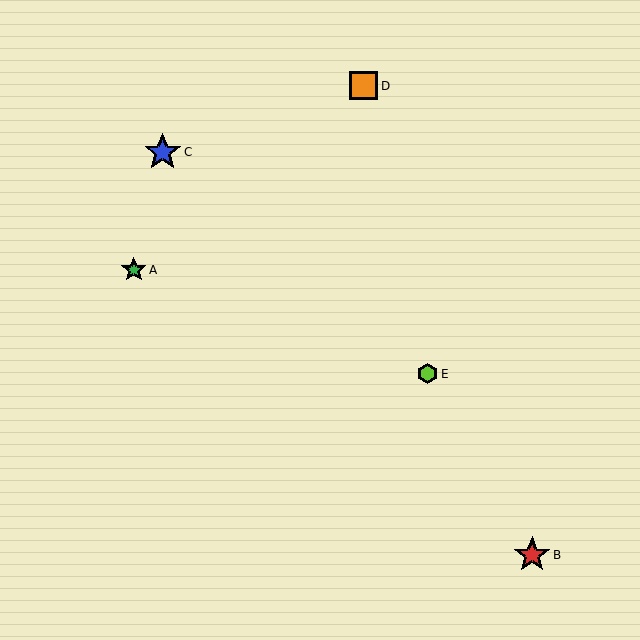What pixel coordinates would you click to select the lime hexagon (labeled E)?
Click at (428, 374) to select the lime hexagon E.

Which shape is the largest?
The blue star (labeled C) is the largest.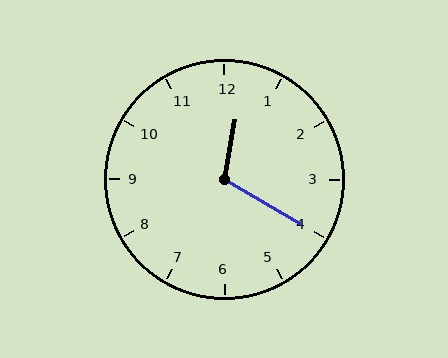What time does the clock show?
12:20.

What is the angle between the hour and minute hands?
Approximately 110 degrees.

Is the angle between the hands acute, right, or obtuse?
It is obtuse.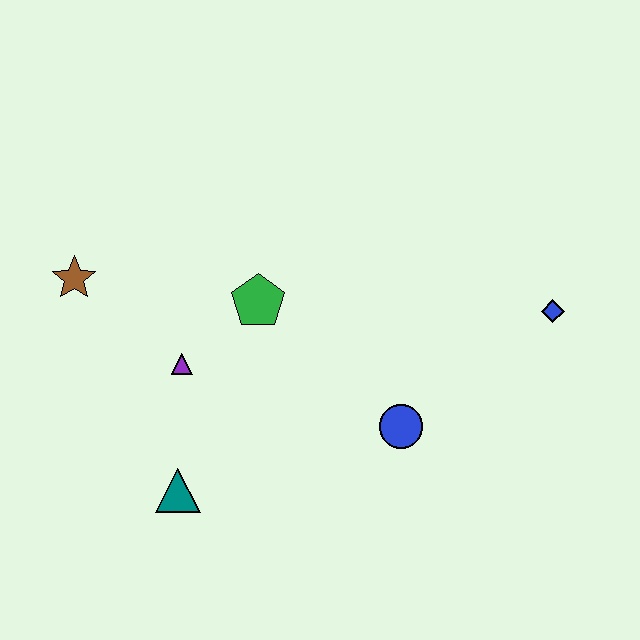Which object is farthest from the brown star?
The blue diamond is farthest from the brown star.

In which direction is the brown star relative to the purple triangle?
The brown star is to the left of the purple triangle.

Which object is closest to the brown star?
The purple triangle is closest to the brown star.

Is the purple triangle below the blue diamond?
Yes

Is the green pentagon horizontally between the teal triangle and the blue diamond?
Yes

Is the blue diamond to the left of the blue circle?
No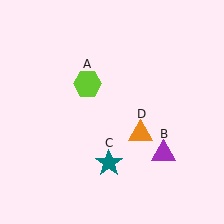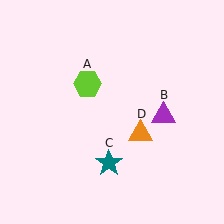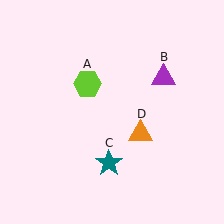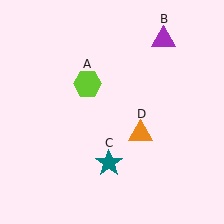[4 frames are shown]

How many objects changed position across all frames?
1 object changed position: purple triangle (object B).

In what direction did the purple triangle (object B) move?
The purple triangle (object B) moved up.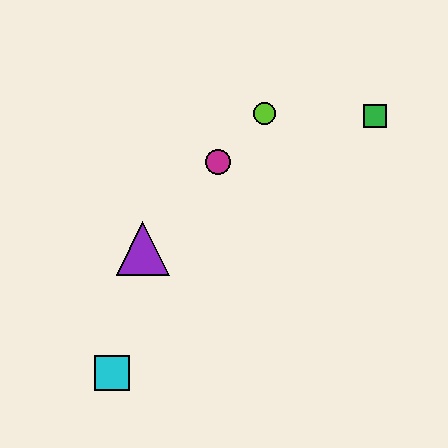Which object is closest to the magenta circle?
The lime circle is closest to the magenta circle.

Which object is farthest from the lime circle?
The cyan square is farthest from the lime circle.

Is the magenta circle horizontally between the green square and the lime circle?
No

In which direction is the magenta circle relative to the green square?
The magenta circle is to the left of the green square.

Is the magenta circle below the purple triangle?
No